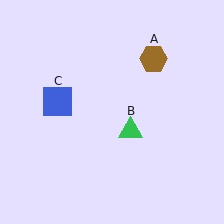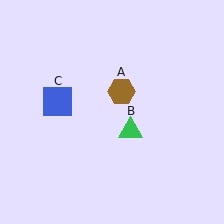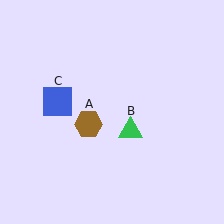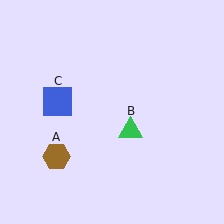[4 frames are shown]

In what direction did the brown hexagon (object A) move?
The brown hexagon (object A) moved down and to the left.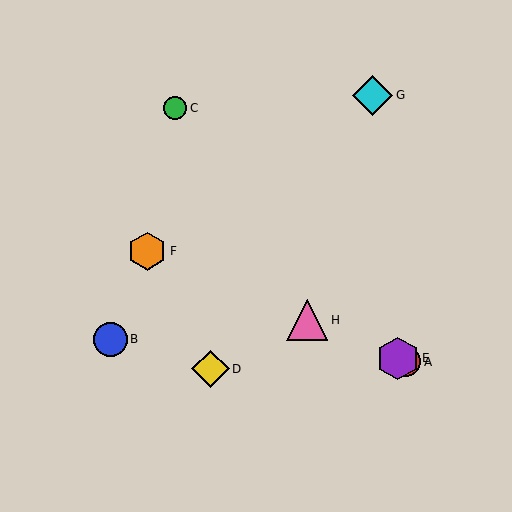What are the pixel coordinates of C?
Object C is at (175, 108).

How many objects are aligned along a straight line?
4 objects (A, E, F, H) are aligned along a straight line.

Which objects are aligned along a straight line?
Objects A, E, F, H are aligned along a straight line.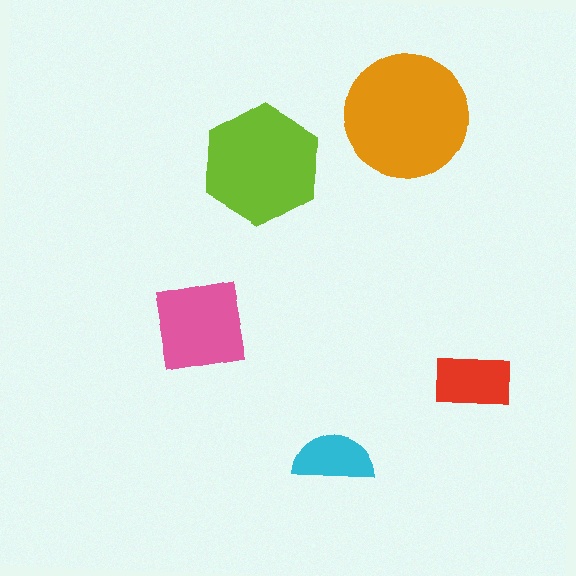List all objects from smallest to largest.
The cyan semicircle, the red rectangle, the pink square, the lime hexagon, the orange circle.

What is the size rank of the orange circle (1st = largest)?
1st.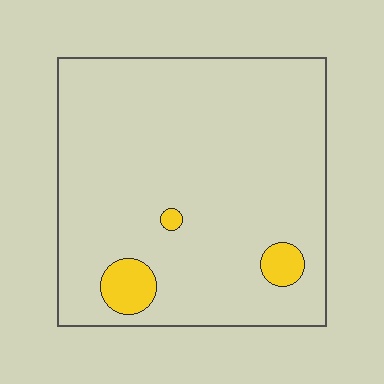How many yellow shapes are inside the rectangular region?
3.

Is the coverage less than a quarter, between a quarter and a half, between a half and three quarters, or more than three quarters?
Less than a quarter.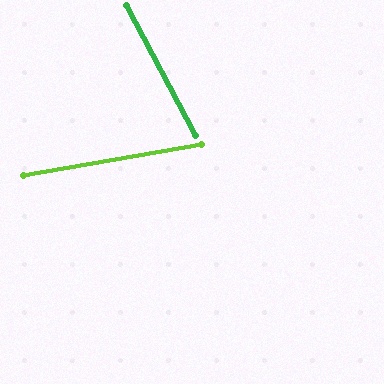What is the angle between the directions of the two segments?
Approximately 72 degrees.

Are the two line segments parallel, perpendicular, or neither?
Neither parallel nor perpendicular — they differ by about 72°.